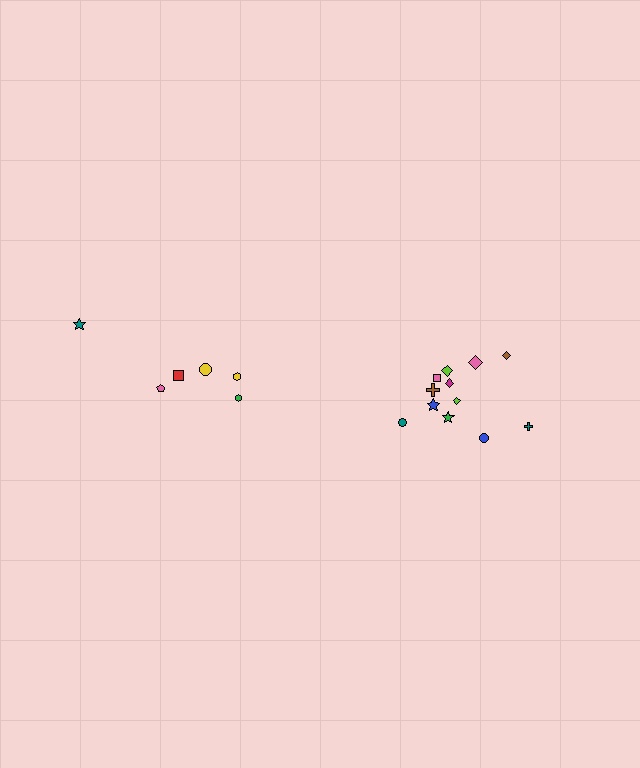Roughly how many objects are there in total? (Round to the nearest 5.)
Roughly 20 objects in total.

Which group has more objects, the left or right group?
The right group.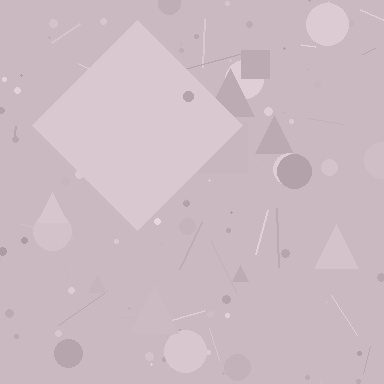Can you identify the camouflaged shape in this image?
The camouflaged shape is a diamond.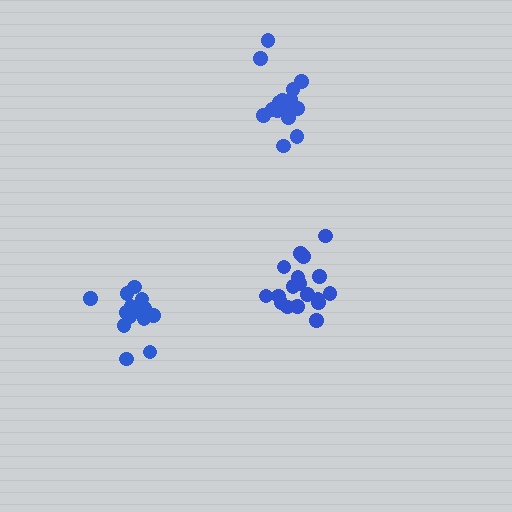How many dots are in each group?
Group 1: 18 dots, Group 2: 15 dots, Group 3: 14 dots (47 total).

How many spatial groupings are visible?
There are 3 spatial groupings.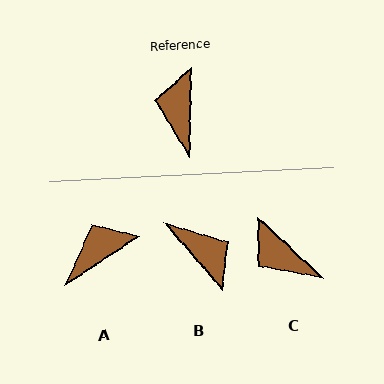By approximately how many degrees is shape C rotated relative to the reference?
Approximately 49 degrees counter-clockwise.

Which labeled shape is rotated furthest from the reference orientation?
B, about 138 degrees away.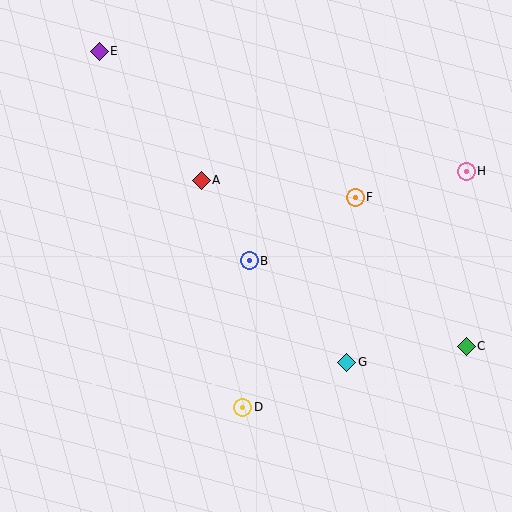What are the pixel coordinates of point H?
Point H is at (466, 171).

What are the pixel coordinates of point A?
Point A is at (201, 180).